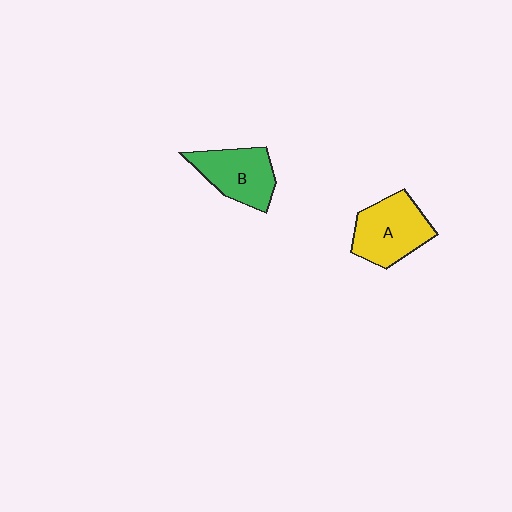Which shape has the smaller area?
Shape B (green).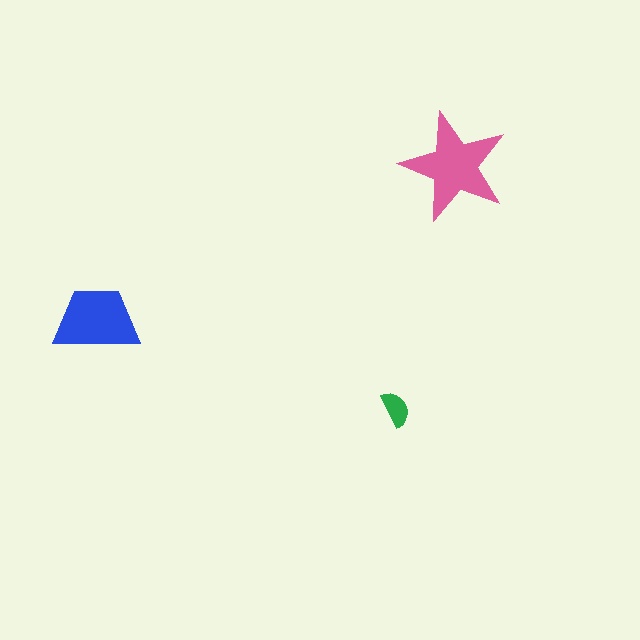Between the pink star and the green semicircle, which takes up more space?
The pink star.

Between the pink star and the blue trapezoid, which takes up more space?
The pink star.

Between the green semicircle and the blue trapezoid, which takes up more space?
The blue trapezoid.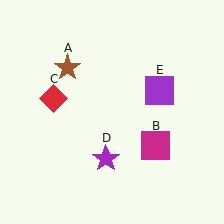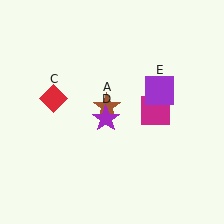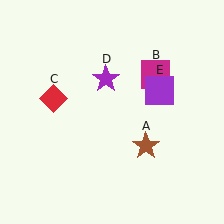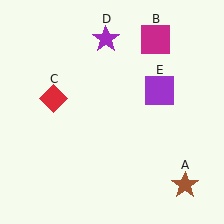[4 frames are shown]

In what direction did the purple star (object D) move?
The purple star (object D) moved up.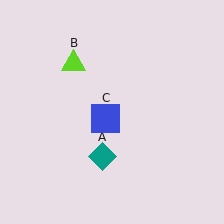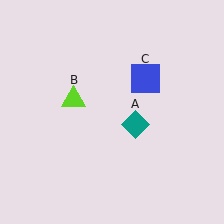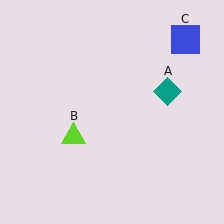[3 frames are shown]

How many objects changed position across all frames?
3 objects changed position: teal diamond (object A), lime triangle (object B), blue square (object C).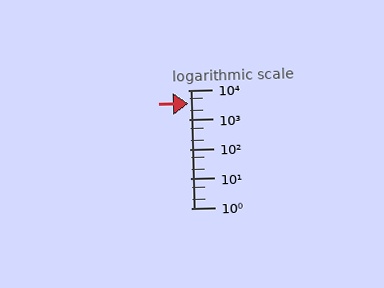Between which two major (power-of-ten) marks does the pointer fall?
The pointer is between 1000 and 10000.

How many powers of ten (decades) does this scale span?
The scale spans 4 decades, from 1 to 10000.